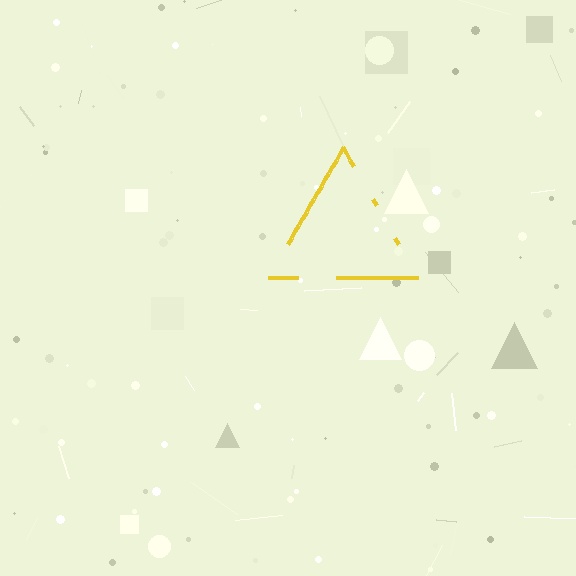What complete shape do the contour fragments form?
The contour fragments form a triangle.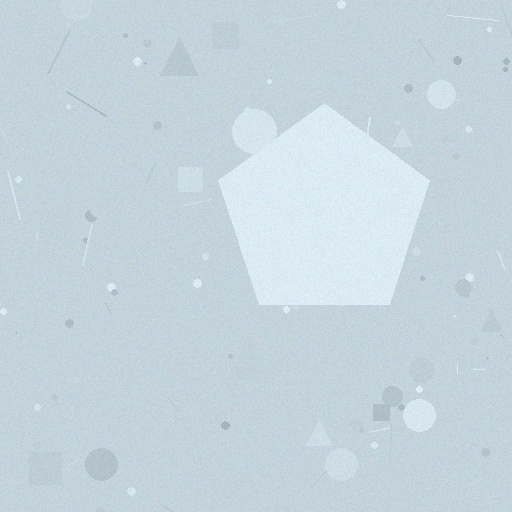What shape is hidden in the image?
A pentagon is hidden in the image.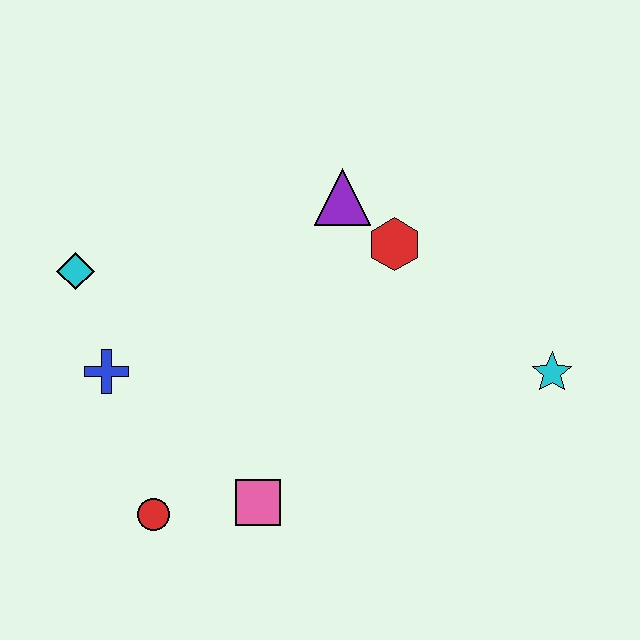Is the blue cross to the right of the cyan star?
No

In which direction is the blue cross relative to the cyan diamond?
The blue cross is below the cyan diamond.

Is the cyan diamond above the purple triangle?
No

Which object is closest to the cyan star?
The red hexagon is closest to the cyan star.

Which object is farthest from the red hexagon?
The red circle is farthest from the red hexagon.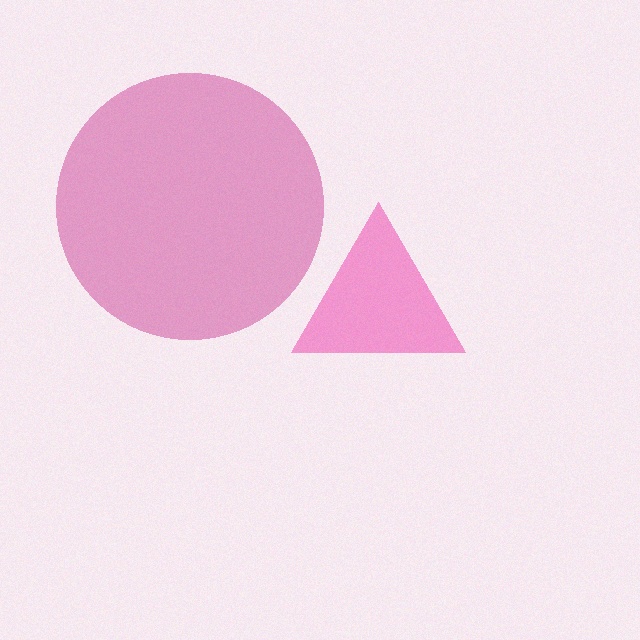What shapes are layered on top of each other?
The layered shapes are: a pink triangle, a magenta circle.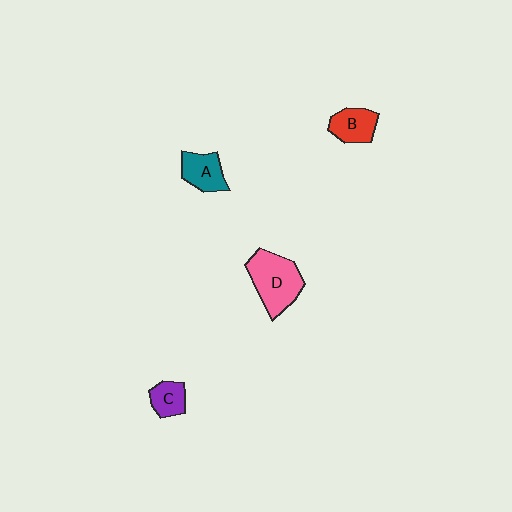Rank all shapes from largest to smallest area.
From largest to smallest: D (pink), A (teal), B (red), C (purple).